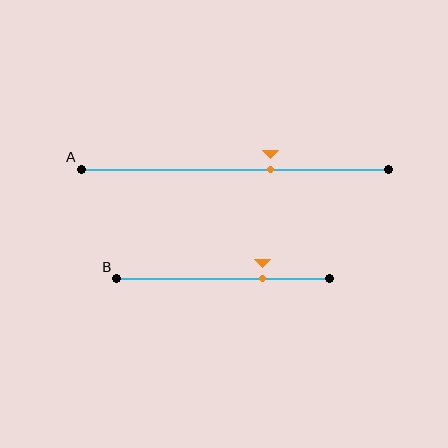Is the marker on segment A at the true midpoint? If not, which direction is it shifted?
No, the marker on segment A is shifted to the right by about 12% of the segment length.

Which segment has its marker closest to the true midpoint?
Segment A has its marker closest to the true midpoint.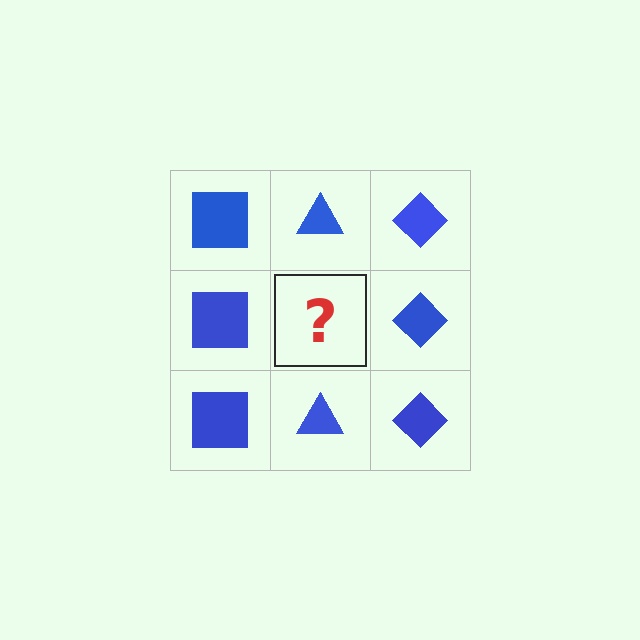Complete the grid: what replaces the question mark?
The question mark should be replaced with a blue triangle.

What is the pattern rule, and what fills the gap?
The rule is that each column has a consistent shape. The gap should be filled with a blue triangle.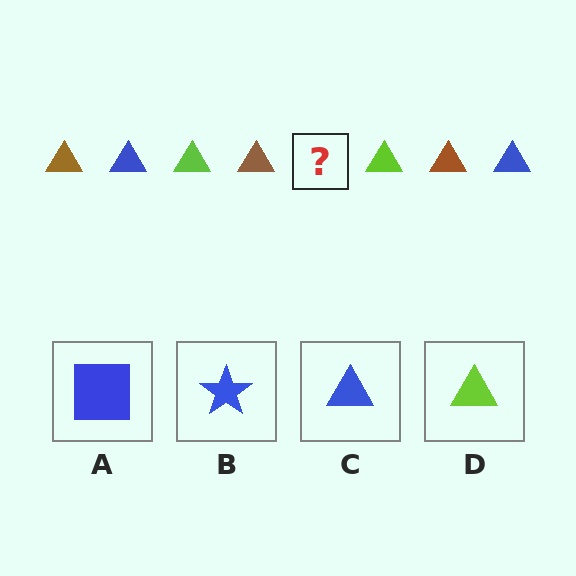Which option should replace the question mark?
Option C.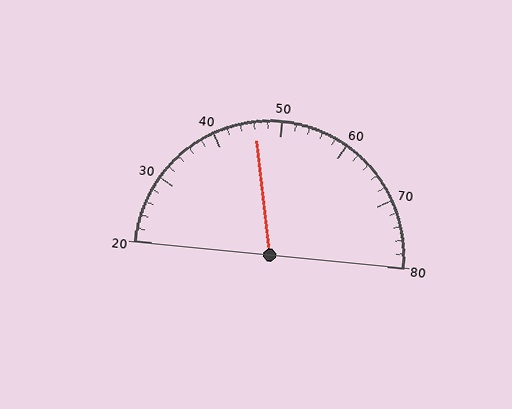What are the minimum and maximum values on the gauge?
The gauge ranges from 20 to 80.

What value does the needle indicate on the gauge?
The needle indicates approximately 46.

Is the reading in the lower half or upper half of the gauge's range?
The reading is in the lower half of the range (20 to 80).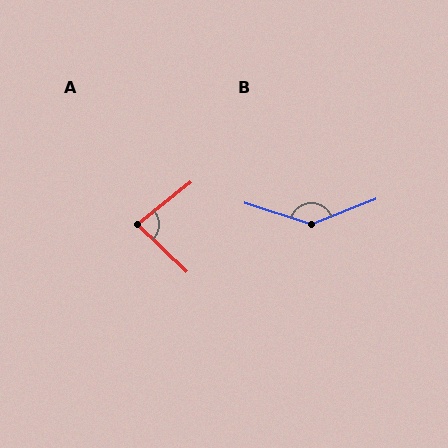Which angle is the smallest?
A, at approximately 83 degrees.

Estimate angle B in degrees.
Approximately 141 degrees.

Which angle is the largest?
B, at approximately 141 degrees.